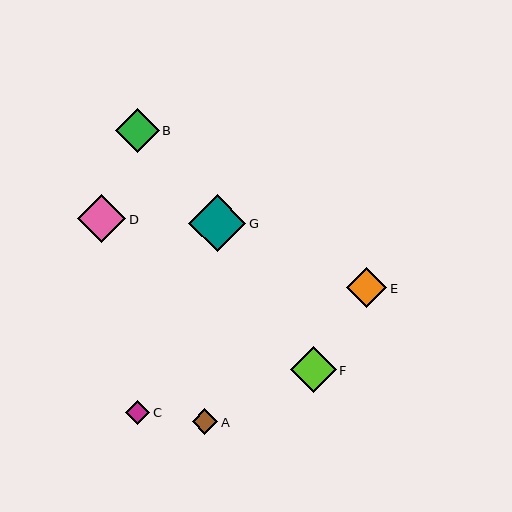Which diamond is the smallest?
Diamond C is the smallest with a size of approximately 25 pixels.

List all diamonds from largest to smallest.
From largest to smallest: G, D, F, B, E, A, C.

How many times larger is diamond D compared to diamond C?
Diamond D is approximately 2.0 times the size of diamond C.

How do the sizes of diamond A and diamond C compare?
Diamond A and diamond C are approximately the same size.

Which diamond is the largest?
Diamond G is the largest with a size of approximately 57 pixels.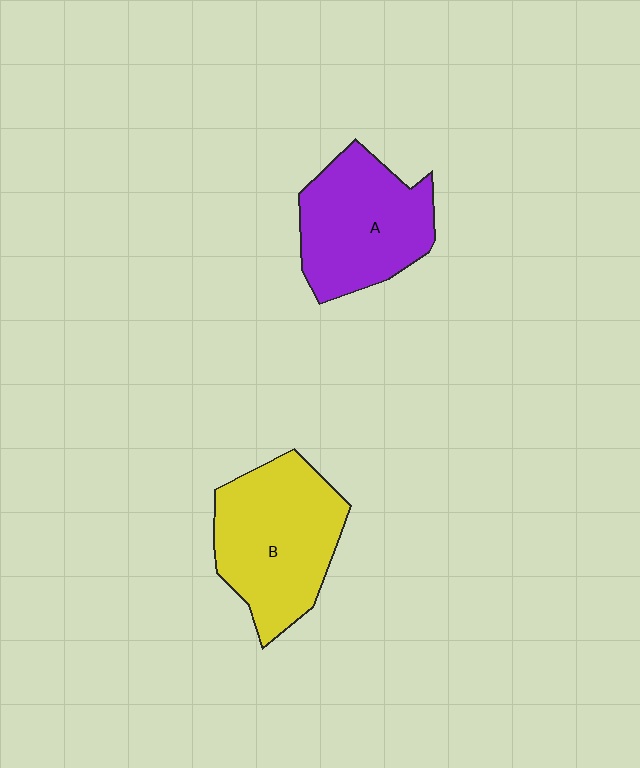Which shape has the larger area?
Shape B (yellow).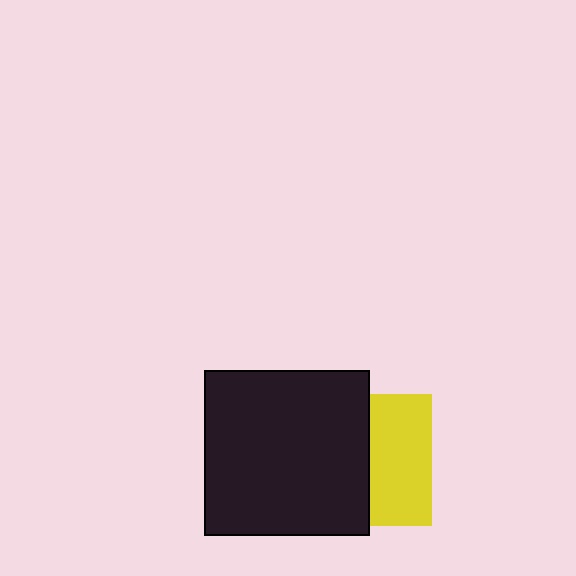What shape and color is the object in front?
The object in front is a black square.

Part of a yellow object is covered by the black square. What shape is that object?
It is a square.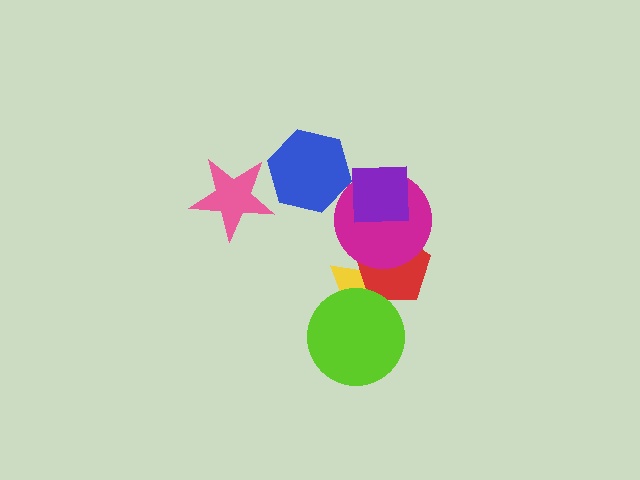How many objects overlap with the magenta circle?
2 objects overlap with the magenta circle.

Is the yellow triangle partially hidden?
Yes, it is partially covered by another shape.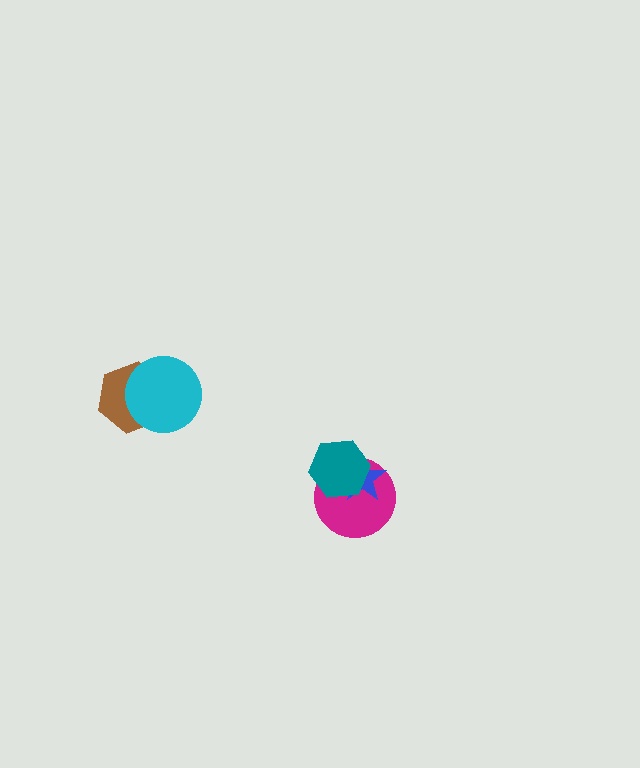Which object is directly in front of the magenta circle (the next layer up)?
The blue star is directly in front of the magenta circle.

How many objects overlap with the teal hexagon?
2 objects overlap with the teal hexagon.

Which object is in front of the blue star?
The teal hexagon is in front of the blue star.